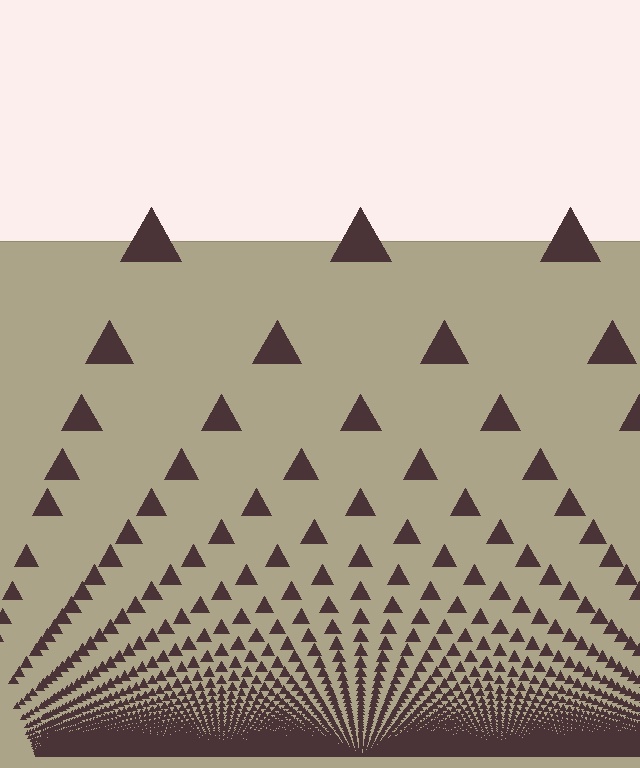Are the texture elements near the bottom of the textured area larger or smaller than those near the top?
Smaller. The gradient is inverted — elements near the bottom are smaller and denser.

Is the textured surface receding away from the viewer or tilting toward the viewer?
The surface appears to tilt toward the viewer. Texture elements get larger and sparser toward the top.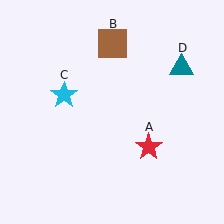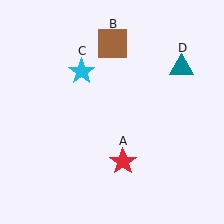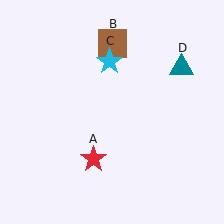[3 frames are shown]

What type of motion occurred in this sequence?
The red star (object A), cyan star (object C) rotated clockwise around the center of the scene.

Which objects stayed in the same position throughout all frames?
Brown square (object B) and teal triangle (object D) remained stationary.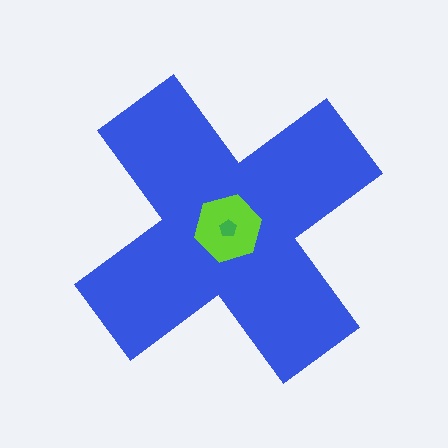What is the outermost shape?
The blue cross.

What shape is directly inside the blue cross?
The lime hexagon.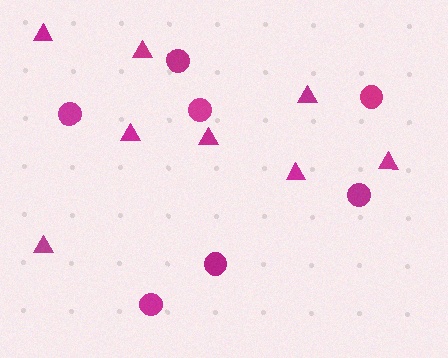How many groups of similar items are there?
There are 2 groups: one group of circles (7) and one group of triangles (8).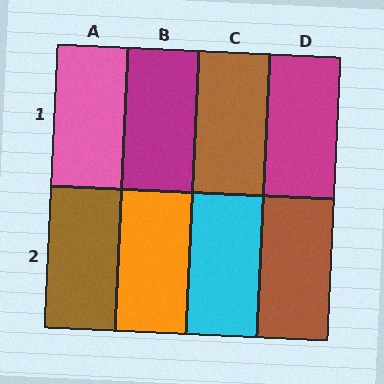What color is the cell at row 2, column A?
Brown.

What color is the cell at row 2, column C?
Cyan.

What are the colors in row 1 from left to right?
Pink, magenta, brown, magenta.